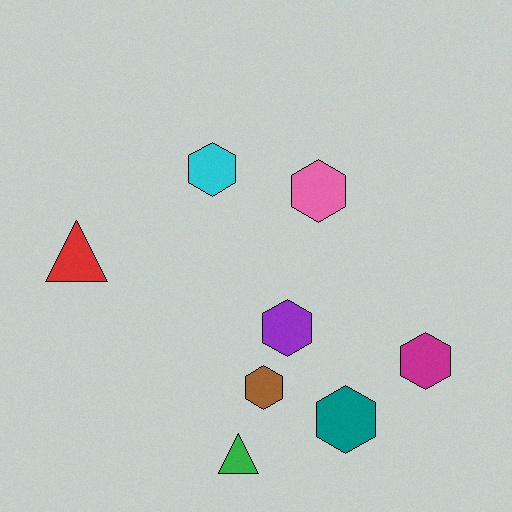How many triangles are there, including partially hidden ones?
There are 2 triangles.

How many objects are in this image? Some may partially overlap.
There are 8 objects.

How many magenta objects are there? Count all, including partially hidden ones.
There is 1 magenta object.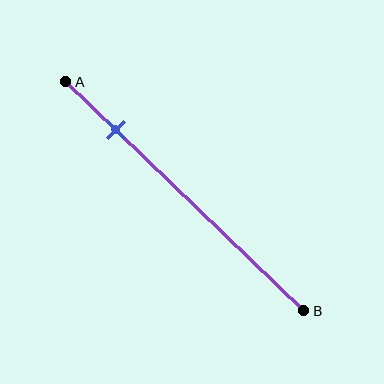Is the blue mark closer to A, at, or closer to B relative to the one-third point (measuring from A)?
The blue mark is closer to point A than the one-third point of segment AB.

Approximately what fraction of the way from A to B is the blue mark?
The blue mark is approximately 20% of the way from A to B.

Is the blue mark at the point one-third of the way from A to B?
No, the mark is at about 20% from A, not at the 33% one-third point.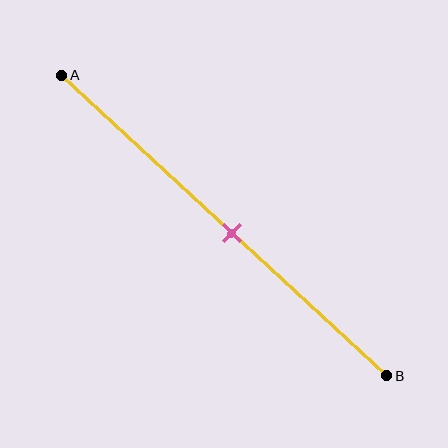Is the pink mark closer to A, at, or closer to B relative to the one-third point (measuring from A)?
The pink mark is closer to point B than the one-third point of segment AB.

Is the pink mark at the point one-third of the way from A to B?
No, the mark is at about 55% from A, not at the 33% one-third point.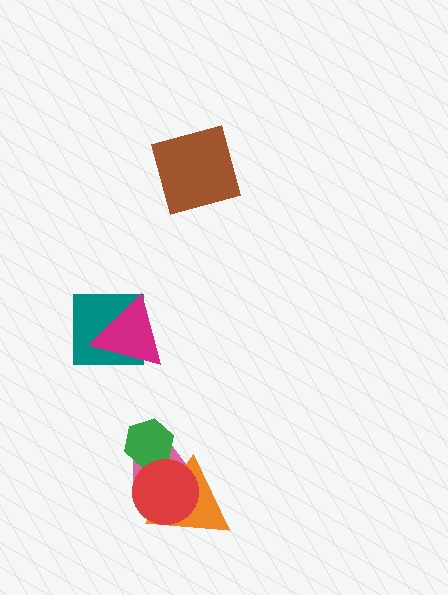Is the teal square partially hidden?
Yes, it is partially covered by another shape.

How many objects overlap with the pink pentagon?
3 objects overlap with the pink pentagon.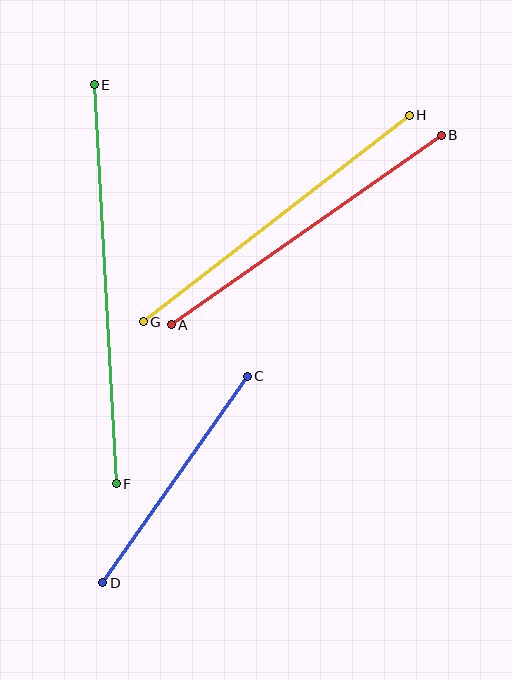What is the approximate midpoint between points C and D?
The midpoint is at approximately (175, 479) pixels.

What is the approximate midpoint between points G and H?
The midpoint is at approximately (276, 219) pixels.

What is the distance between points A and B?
The distance is approximately 330 pixels.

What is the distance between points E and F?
The distance is approximately 400 pixels.